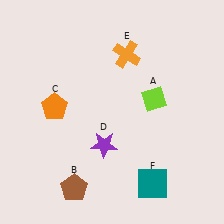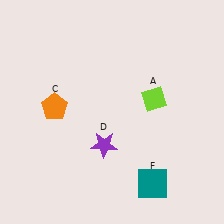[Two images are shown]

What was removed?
The orange cross (E), the brown pentagon (B) were removed in Image 2.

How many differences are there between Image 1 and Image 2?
There are 2 differences between the two images.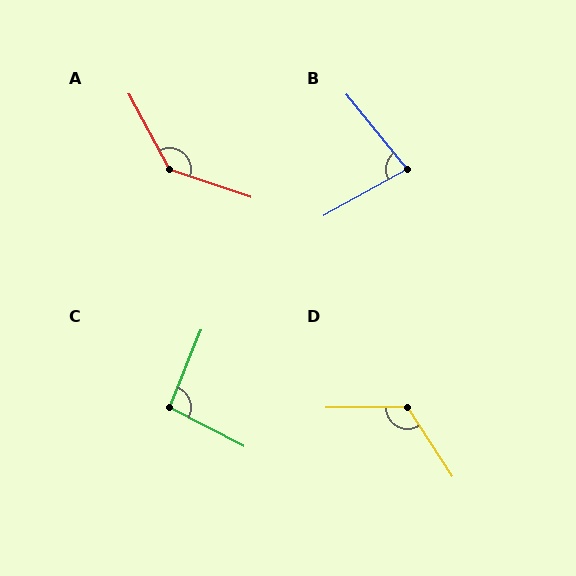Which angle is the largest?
A, at approximately 137 degrees.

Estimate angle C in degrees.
Approximately 95 degrees.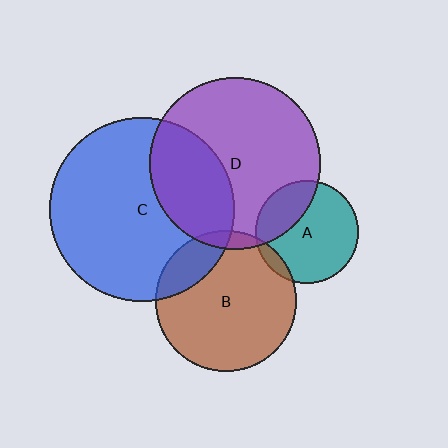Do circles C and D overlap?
Yes.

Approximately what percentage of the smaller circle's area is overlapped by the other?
Approximately 30%.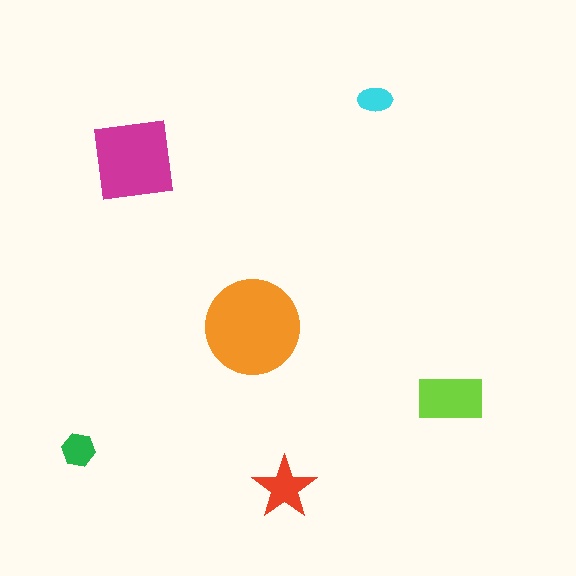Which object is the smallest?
The cyan ellipse.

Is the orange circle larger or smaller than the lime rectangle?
Larger.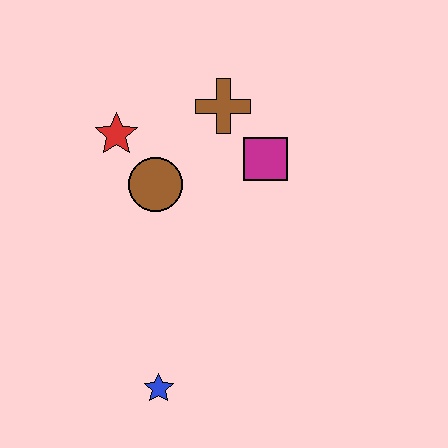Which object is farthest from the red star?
The blue star is farthest from the red star.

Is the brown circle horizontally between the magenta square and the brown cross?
No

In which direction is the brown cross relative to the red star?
The brown cross is to the right of the red star.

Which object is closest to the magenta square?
The brown cross is closest to the magenta square.